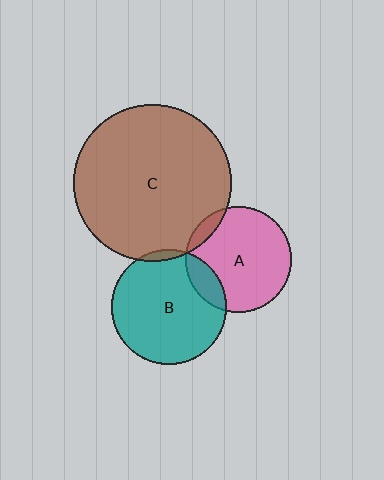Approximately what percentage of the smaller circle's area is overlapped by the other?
Approximately 10%.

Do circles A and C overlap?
Yes.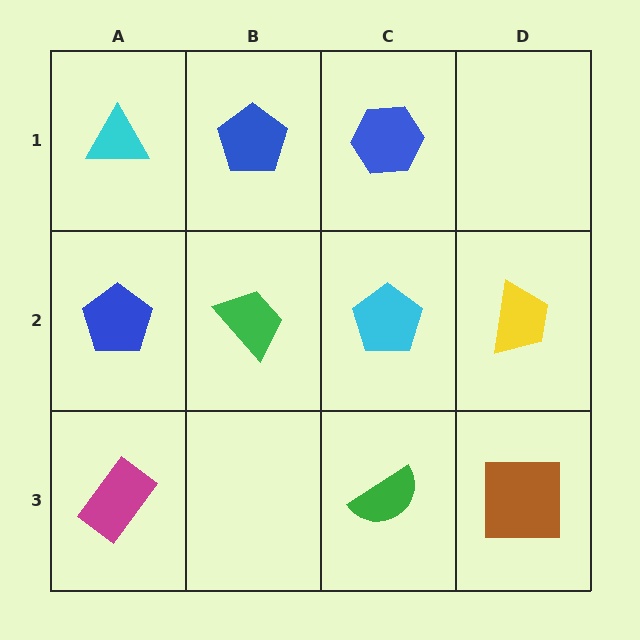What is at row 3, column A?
A magenta rectangle.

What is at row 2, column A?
A blue pentagon.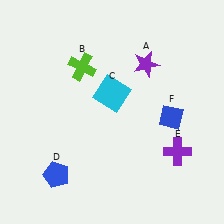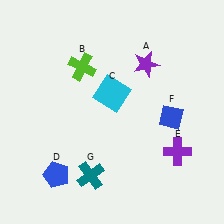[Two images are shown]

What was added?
A teal cross (G) was added in Image 2.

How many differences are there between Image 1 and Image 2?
There is 1 difference between the two images.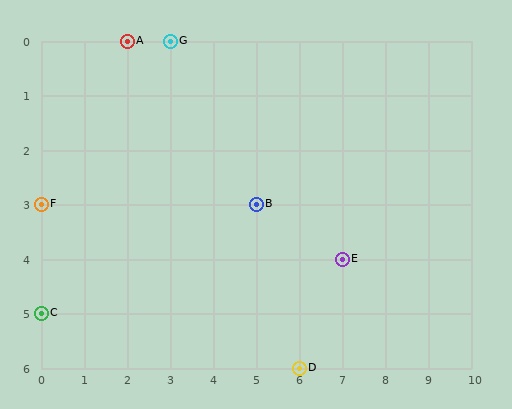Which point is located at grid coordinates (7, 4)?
Point E is at (7, 4).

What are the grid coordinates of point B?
Point B is at grid coordinates (5, 3).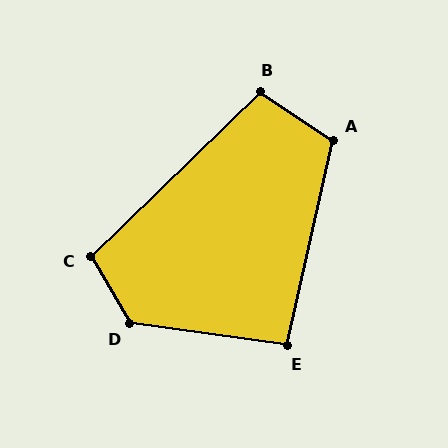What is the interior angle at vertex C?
Approximately 104 degrees (obtuse).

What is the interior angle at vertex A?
Approximately 111 degrees (obtuse).